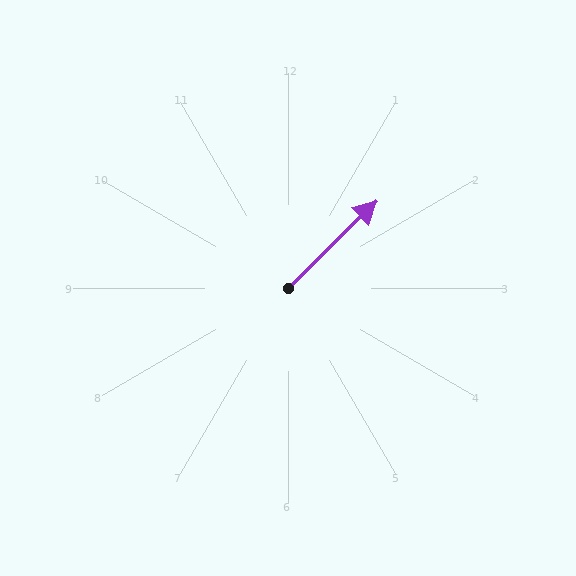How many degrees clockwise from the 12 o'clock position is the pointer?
Approximately 45 degrees.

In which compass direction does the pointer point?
Northeast.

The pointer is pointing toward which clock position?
Roughly 2 o'clock.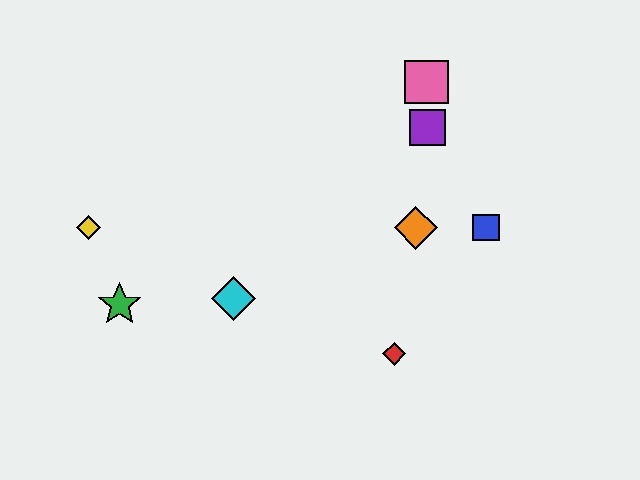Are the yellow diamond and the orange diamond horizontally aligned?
Yes, both are at y≈228.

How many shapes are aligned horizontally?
3 shapes (the blue square, the yellow diamond, the orange diamond) are aligned horizontally.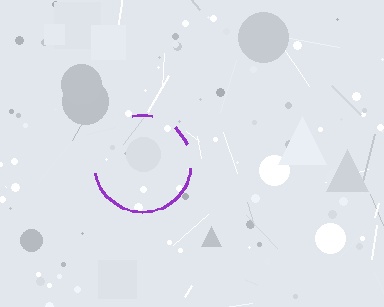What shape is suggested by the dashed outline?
The dashed outline suggests a circle.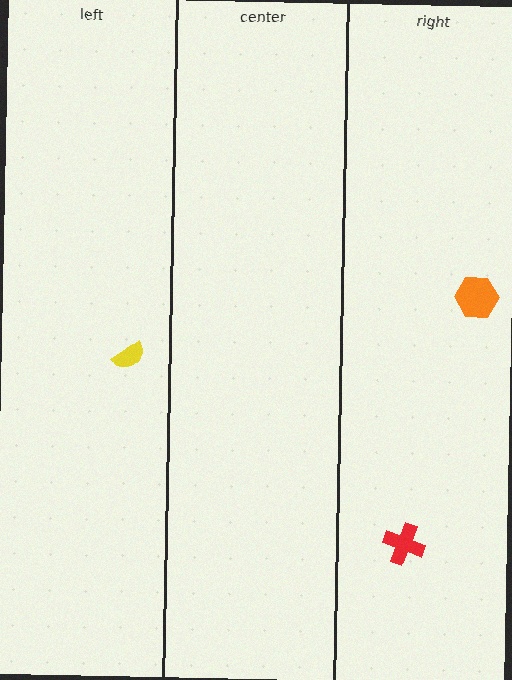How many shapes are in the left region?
1.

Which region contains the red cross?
The right region.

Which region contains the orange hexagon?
The right region.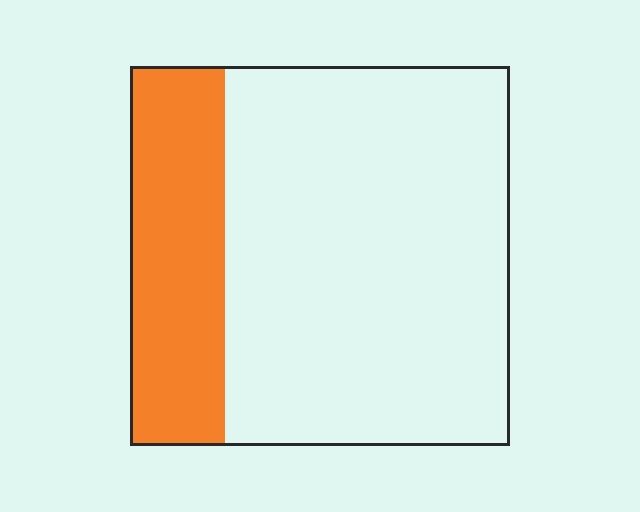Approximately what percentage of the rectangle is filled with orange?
Approximately 25%.